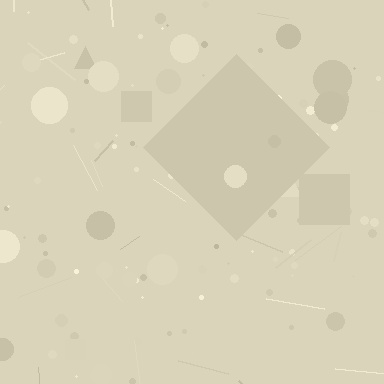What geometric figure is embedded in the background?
A diamond is embedded in the background.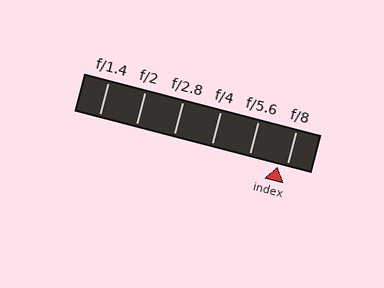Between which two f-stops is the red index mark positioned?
The index mark is between f/5.6 and f/8.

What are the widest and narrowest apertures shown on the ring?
The widest aperture shown is f/1.4 and the narrowest is f/8.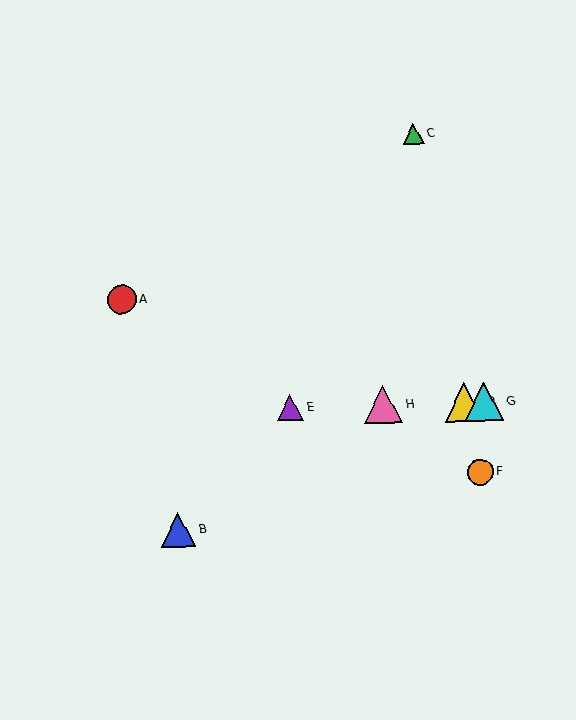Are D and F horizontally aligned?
No, D is at y≈402 and F is at y≈472.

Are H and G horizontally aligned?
Yes, both are at y≈405.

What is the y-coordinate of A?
Object A is at y≈300.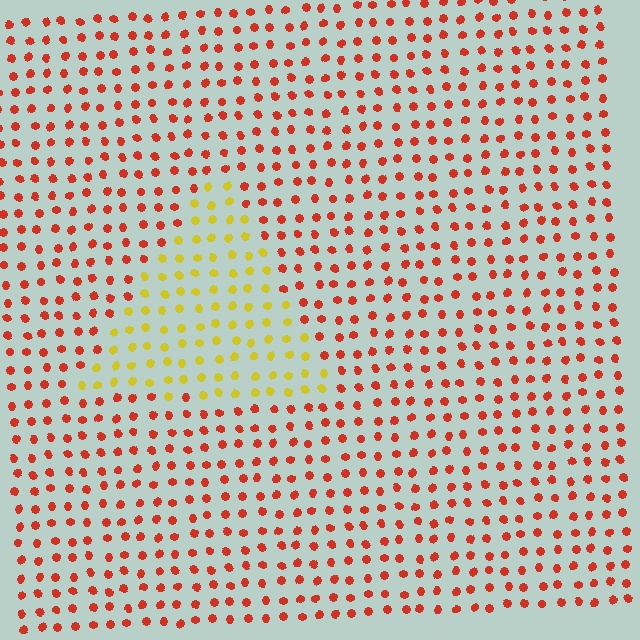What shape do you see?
I see a triangle.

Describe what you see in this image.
The image is filled with small red elements in a uniform arrangement. A triangle-shaped region is visible where the elements are tinted to a slightly different hue, forming a subtle color boundary.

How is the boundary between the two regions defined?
The boundary is defined purely by a slight shift in hue (about 52 degrees). Spacing, size, and orientation are identical on both sides.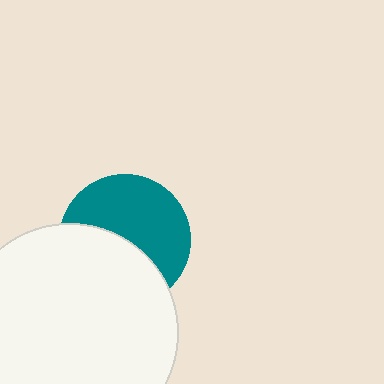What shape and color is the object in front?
The object in front is a white circle.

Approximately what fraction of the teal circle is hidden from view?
Roughly 45% of the teal circle is hidden behind the white circle.